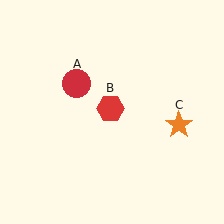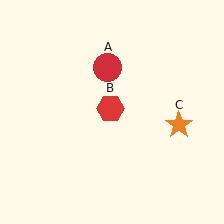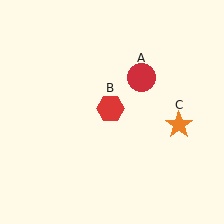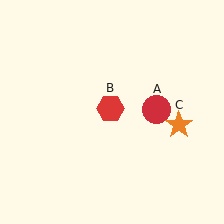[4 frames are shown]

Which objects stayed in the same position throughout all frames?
Red hexagon (object B) and orange star (object C) remained stationary.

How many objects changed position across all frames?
1 object changed position: red circle (object A).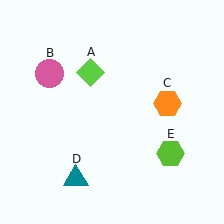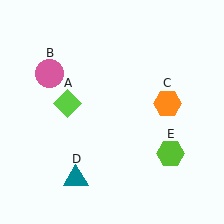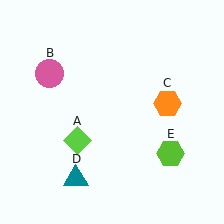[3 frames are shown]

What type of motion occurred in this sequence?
The lime diamond (object A) rotated counterclockwise around the center of the scene.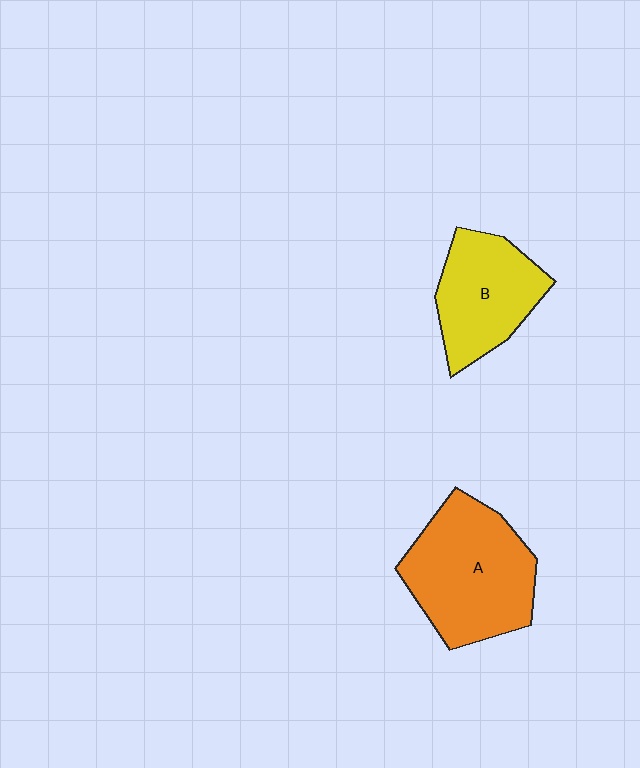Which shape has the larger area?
Shape A (orange).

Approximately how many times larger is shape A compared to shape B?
Approximately 1.4 times.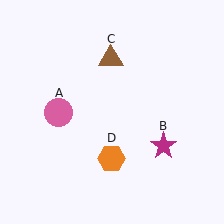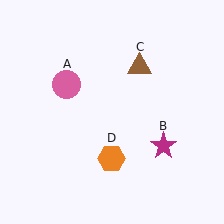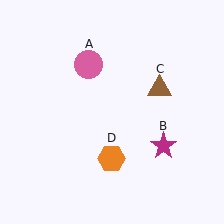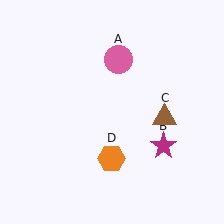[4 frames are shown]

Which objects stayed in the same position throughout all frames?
Magenta star (object B) and orange hexagon (object D) remained stationary.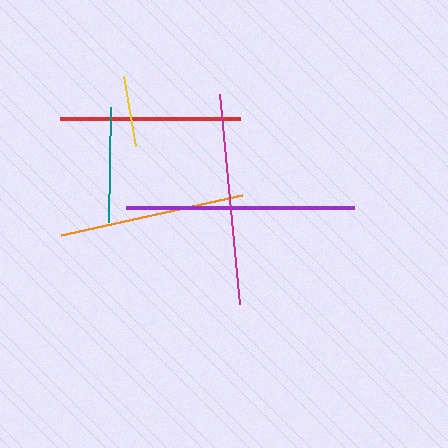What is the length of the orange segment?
The orange segment is approximately 185 pixels long.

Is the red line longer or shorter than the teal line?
The red line is longer than the teal line.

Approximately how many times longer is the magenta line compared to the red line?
The magenta line is approximately 1.2 times the length of the red line.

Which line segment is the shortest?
The yellow line is the shortest at approximately 71 pixels.